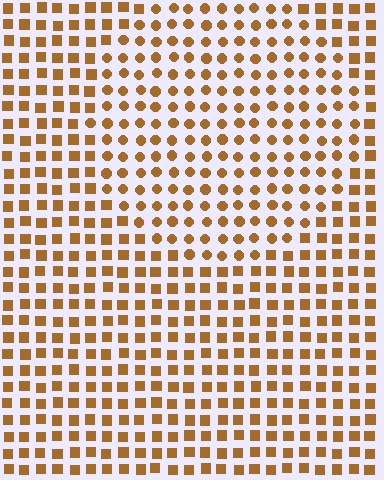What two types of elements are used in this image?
The image uses circles inside the circle region and squares outside it.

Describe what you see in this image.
The image is filled with small brown elements arranged in a uniform grid. A circle-shaped region contains circles, while the surrounding area contains squares. The boundary is defined purely by the change in element shape.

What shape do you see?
I see a circle.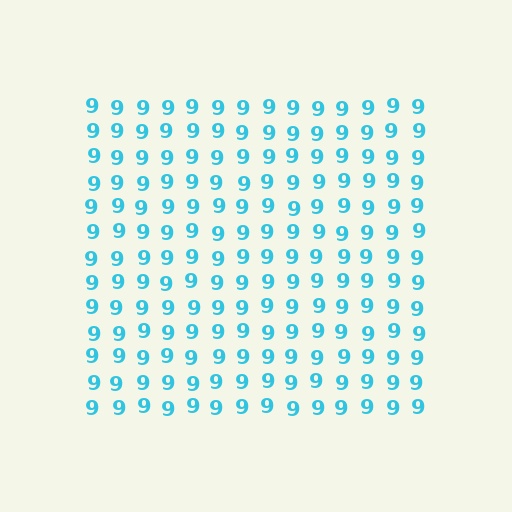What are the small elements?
The small elements are digit 9's.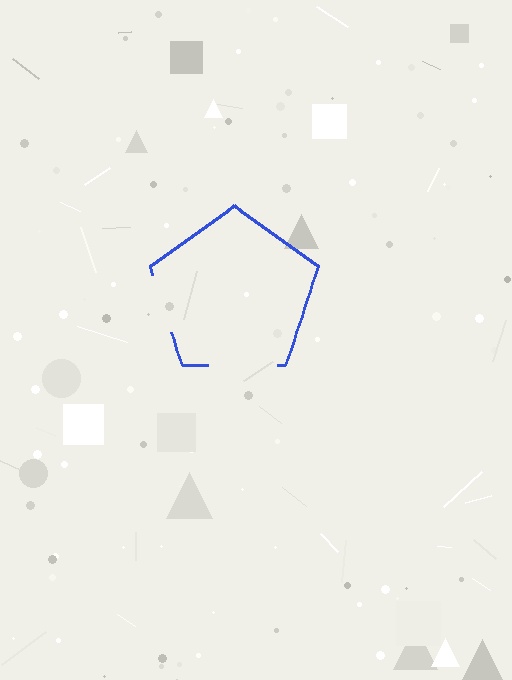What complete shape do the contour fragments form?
The contour fragments form a pentagon.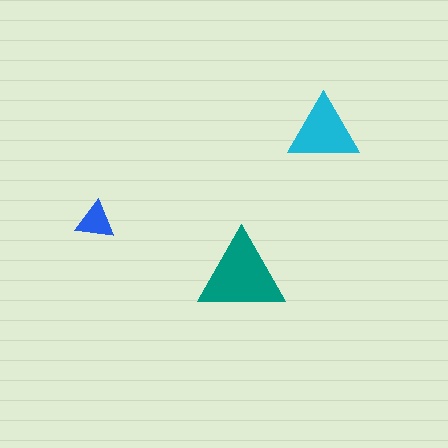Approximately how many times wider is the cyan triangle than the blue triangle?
About 2 times wider.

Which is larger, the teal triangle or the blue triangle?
The teal one.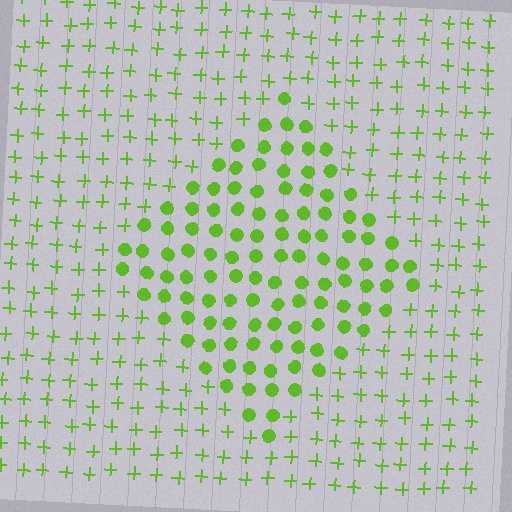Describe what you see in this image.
The image is filled with small lime elements arranged in a uniform grid. A diamond-shaped region contains circles, while the surrounding area contains plus signs. The boundary is defined purely by the change in element shape.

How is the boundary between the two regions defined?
The boundary is defined by a change in element shape: circles inside vs. plus signs outside. All elements share the same color and spacing.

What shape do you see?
I see a diamond.